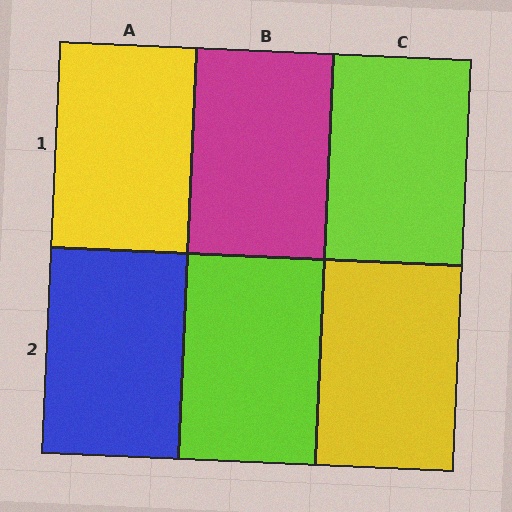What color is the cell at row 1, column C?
Lime.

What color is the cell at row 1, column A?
Yellow.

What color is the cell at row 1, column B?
Magenta.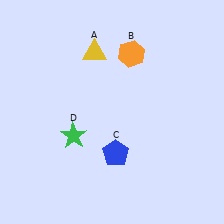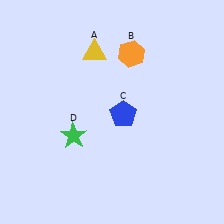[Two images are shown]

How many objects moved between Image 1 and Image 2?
1 object moved between the two images.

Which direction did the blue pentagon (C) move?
The blue pentagon (C) moved up.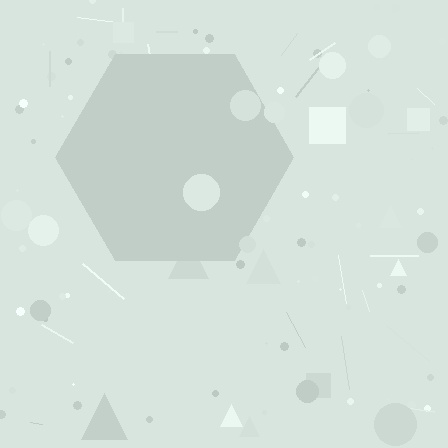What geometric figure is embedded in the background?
A hexagon is embedded in the background.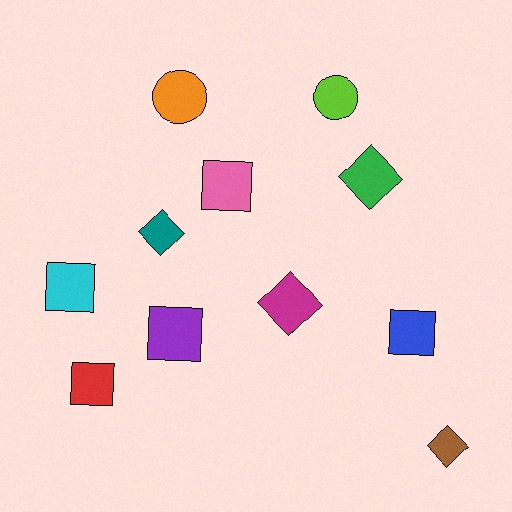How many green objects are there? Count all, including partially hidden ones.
There is 1 green object.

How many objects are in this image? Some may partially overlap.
There are 11 objects.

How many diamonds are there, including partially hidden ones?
There are 4 diamonds.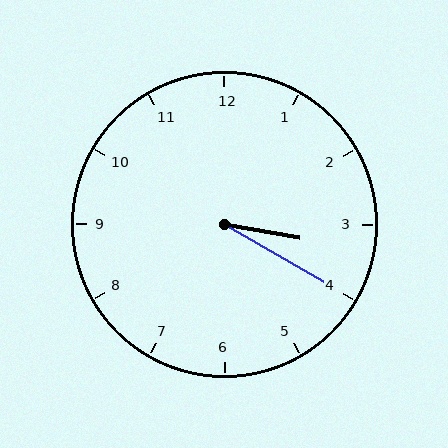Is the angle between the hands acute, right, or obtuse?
It is acute.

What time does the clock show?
3:20.